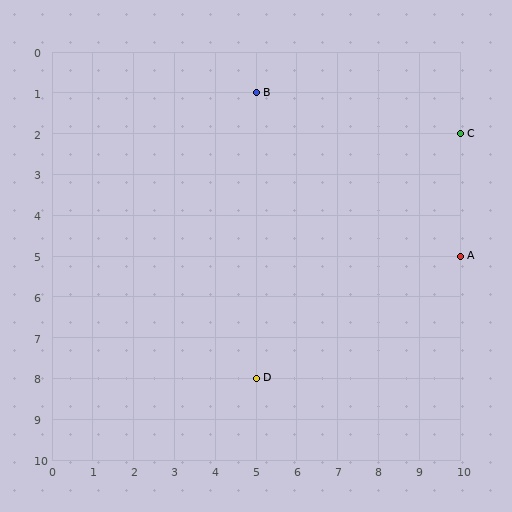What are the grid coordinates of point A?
Point A is at grid coordinates (10, 5).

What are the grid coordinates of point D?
Point D is at grid coordinates (5, 8).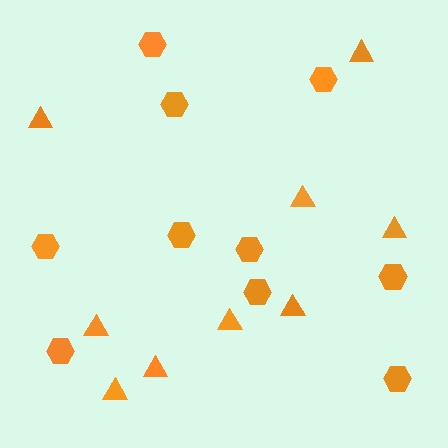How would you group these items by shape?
There are 2 groups: one group of triangles (9) and one group of hexagons (10).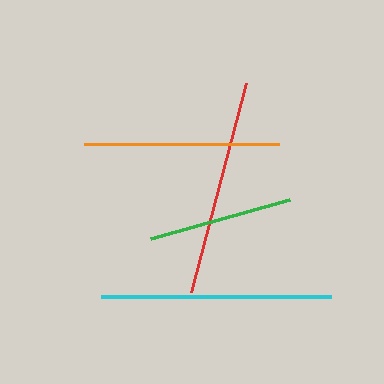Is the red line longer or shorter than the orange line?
The red line is longer than the orange line.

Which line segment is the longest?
The cyan line is the longest at approximately 230 pixels.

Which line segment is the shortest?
The green line is the shortest at approximately 144 pixels.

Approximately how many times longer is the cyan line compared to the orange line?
The cyan line is approximately 1.2 times the length of the orange line.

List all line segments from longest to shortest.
From longest to shortest: cyan, red, orange, green.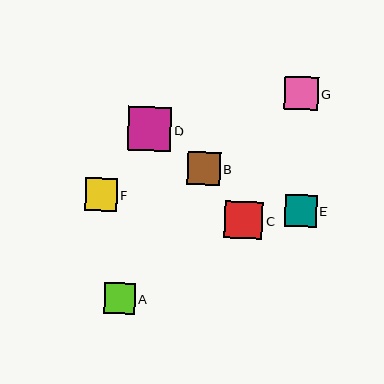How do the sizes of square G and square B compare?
Square G and square B are approximately the same size.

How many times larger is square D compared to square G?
Square D is approximately 1.3 times the size of square G.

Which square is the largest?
Square D is the largest with a size of approximately 44 pixels.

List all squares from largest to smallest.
From largest to smallest: D, C, G, B, F, E, A.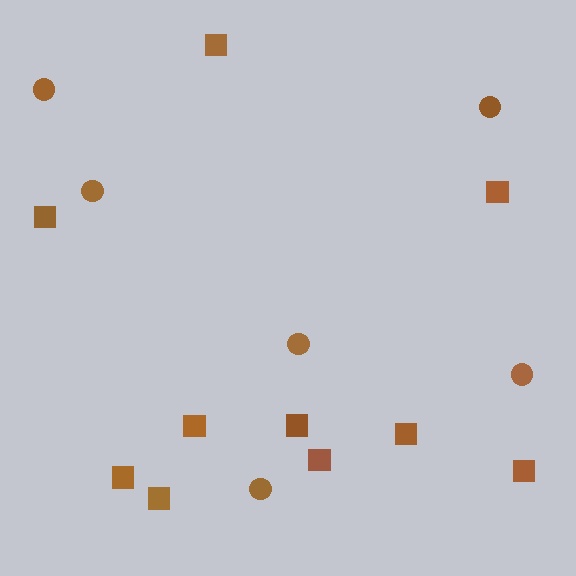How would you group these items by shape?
There are 2 groups: one group of circles (6) and one group of squares (10).